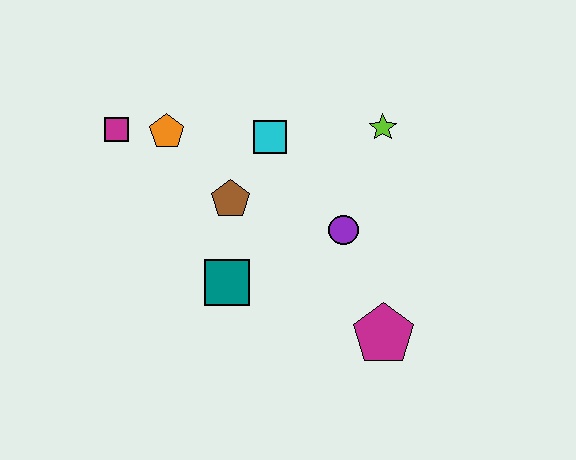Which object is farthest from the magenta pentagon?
The magenta square is farthest from the magenta pentagon.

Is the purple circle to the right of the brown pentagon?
Yes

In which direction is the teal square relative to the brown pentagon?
The teal square is below the brown pentagon.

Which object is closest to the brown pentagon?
The cyan square is closest to the brown pentagon.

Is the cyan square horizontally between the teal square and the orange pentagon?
No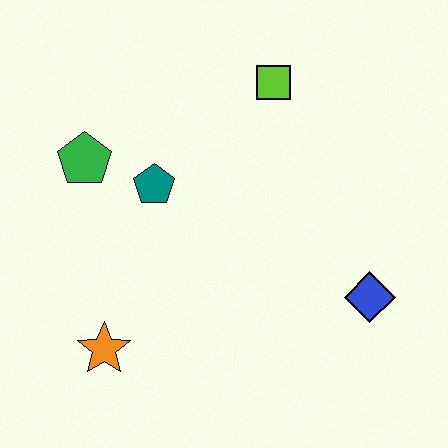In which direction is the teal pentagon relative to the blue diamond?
The teal pentagon is to the left of the blue diamond.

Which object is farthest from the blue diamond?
The green pentagon is farthest from the blue diamond.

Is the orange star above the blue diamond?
No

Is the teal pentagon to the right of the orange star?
Yes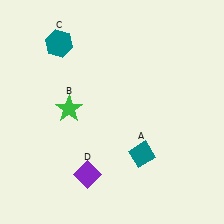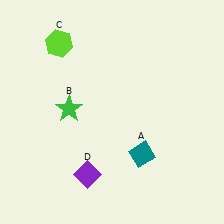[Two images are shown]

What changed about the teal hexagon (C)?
In Image 1, C is teal. In Image 2, it changed to lime.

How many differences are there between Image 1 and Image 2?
There is 1 difference between the two images.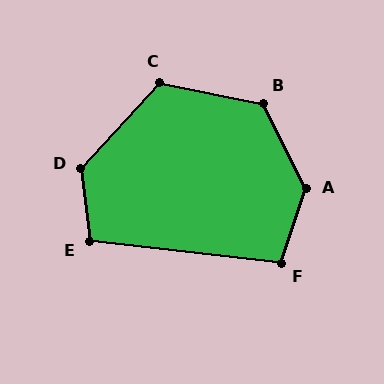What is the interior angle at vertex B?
Approximately 127 degrees (obtuse).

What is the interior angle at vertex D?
Approximately 130 degrees (obtuse).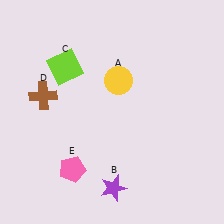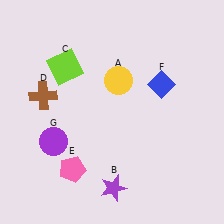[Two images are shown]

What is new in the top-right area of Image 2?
A blue diamond (F) was added in the top-right area of Image 2.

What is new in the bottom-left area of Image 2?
A purple circle (G) was added in the bottom-left area of Image 2.